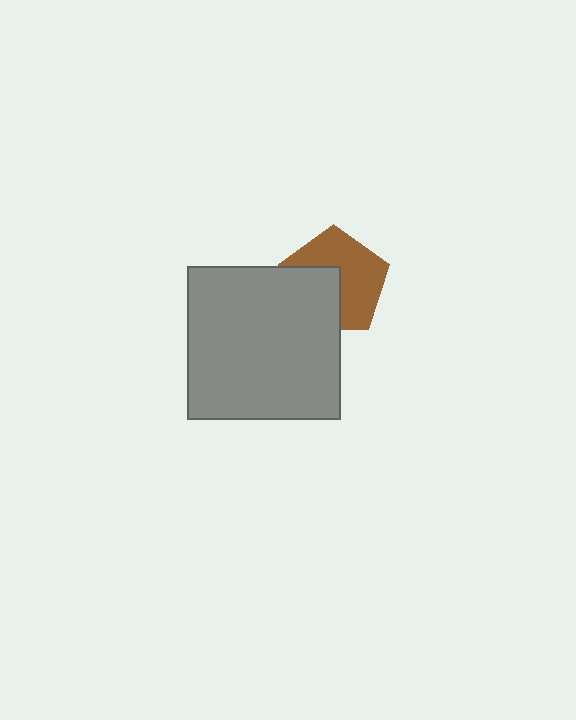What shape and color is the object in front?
The object in front is a gray square.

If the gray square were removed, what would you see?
You would see the complete brown pentagon.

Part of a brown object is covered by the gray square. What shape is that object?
It is a pentagon.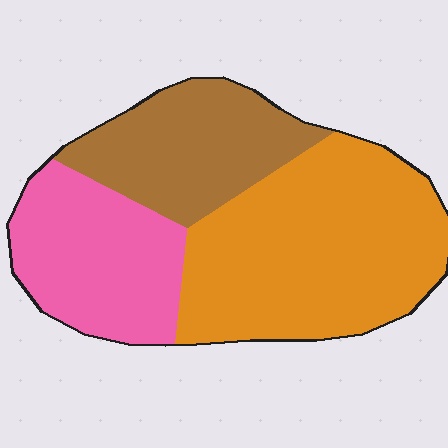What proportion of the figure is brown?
Brown takes up about one quarter (1/4) of the figure.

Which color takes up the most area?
Orange, at roughly 50%.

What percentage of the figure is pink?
Pink covers roughly 25% of the figure.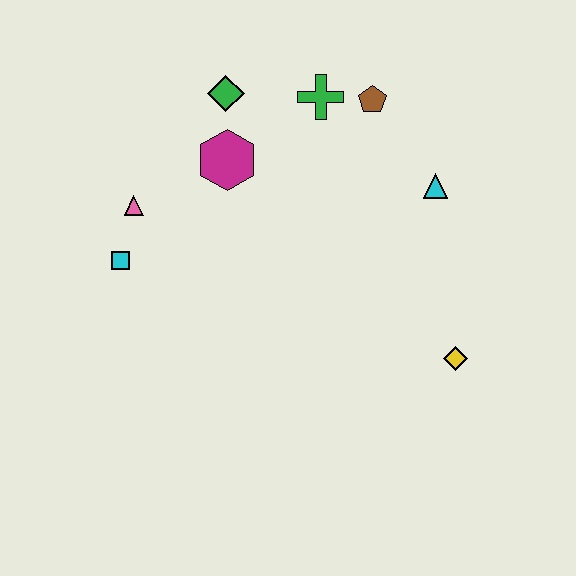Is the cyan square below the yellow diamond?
No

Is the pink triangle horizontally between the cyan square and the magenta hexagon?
Yes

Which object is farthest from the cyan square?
The yellow diamond is farthest from the cyan square.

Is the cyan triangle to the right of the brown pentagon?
Yes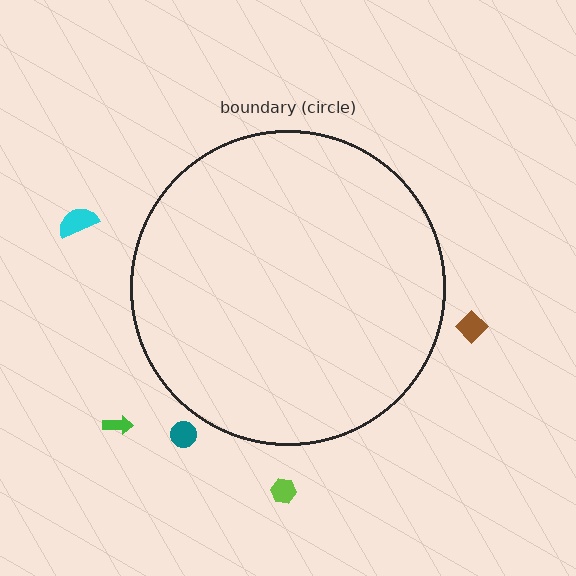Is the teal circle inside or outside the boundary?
Outside.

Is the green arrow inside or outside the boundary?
Outside.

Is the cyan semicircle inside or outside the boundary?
Outside.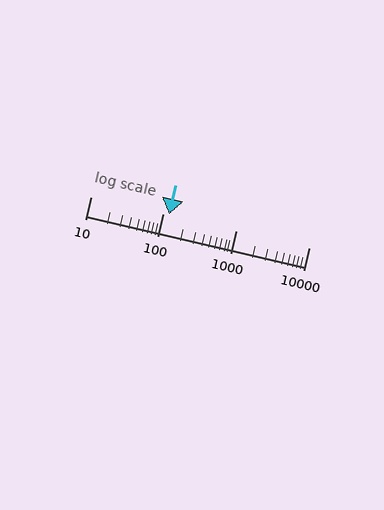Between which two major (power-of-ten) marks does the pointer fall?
The pointer is between 100 and 1000.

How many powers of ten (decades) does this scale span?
The scale spans 3 decades, from 10 to 10000.